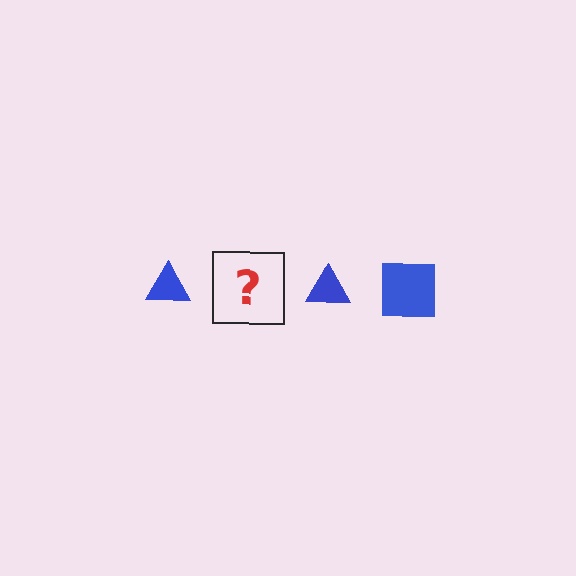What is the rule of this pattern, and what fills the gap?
The rule is that the pattern cycles through triangle, square shapes in blue. The gap should be filled with a blue square.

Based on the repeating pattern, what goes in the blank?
The blank should be a blue square.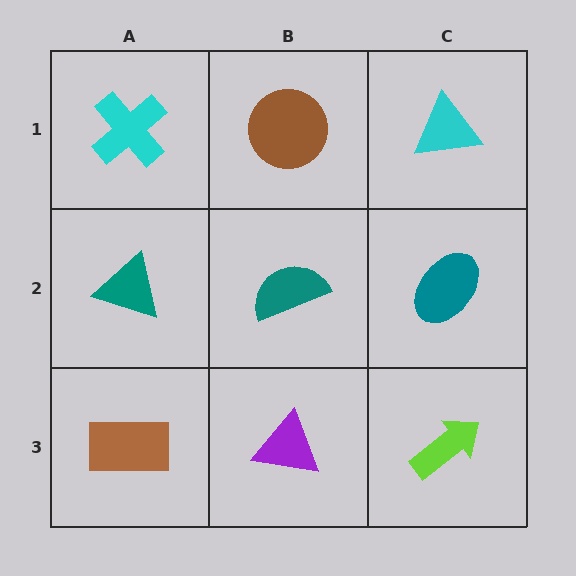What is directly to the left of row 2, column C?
A teal semicircle.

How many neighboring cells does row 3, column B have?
3.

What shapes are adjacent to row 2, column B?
A brown circle (row 1, column B), a purple triangle (row 3, column B), a teal triangle (row 2, column A), a teal ellipse (row 2, column C).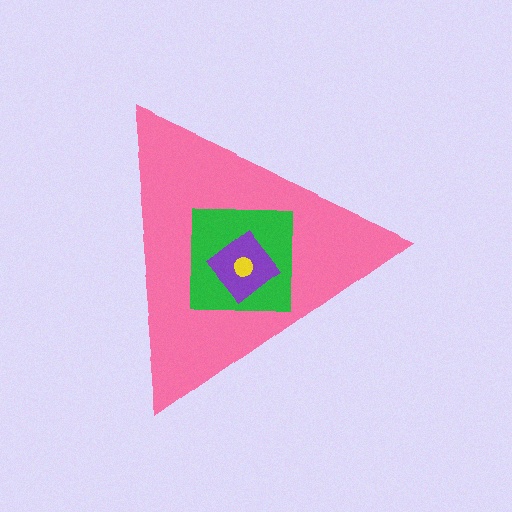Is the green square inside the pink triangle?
Yes.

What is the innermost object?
The yellow circle.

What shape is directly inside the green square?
The purple diamond.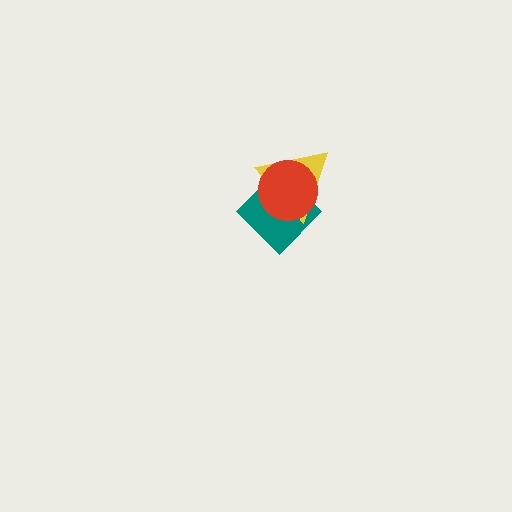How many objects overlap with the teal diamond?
2 objects overlap with the teal diamond.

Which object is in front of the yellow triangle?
The red circle is in front of the yellow triangle.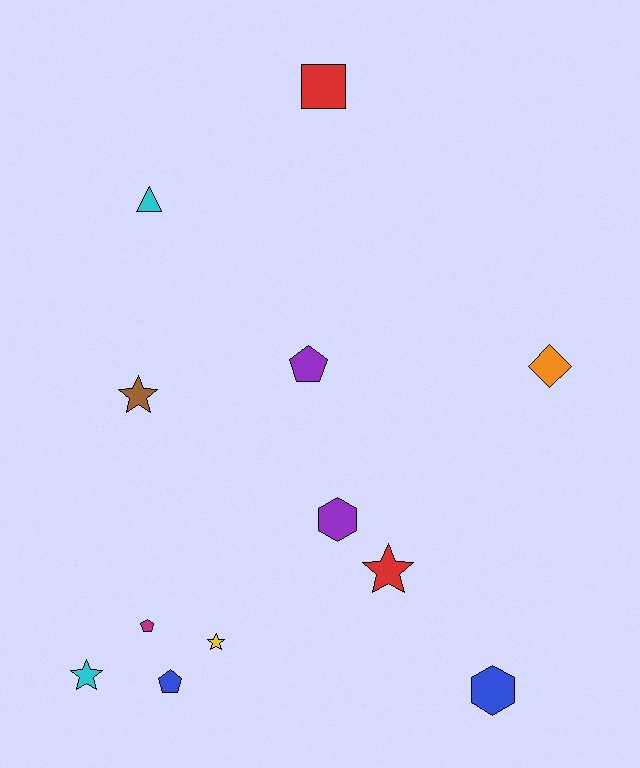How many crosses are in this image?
There are no crosses.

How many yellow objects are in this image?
There is 1 yellow object.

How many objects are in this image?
There are 12 objects.